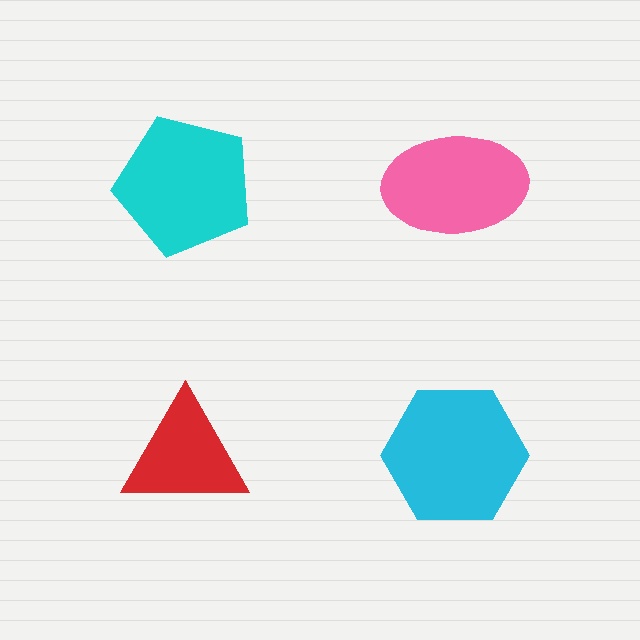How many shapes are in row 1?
2 shapes.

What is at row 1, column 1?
A cyan pentagon.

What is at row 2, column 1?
A red triangle.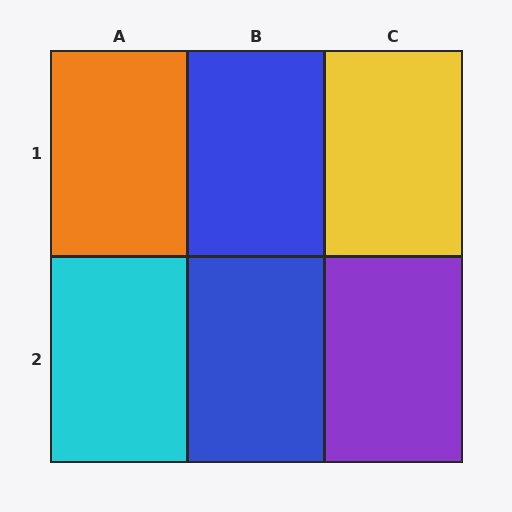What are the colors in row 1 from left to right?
Orange, blue, yellow.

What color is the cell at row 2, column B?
Blue.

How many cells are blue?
2 cells are blue.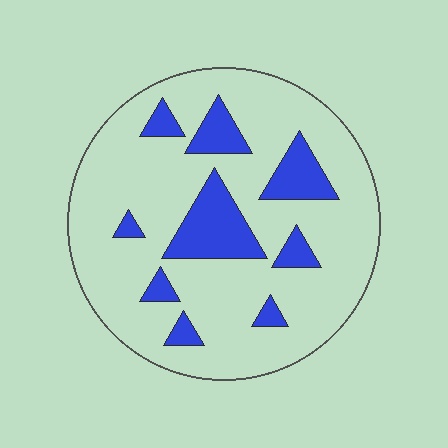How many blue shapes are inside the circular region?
9.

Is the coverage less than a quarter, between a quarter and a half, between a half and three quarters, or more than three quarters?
Less than a quarter.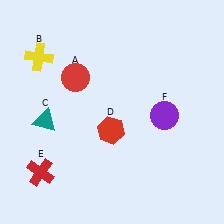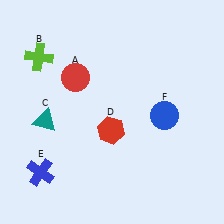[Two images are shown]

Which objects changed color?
B changed from yellow to lime. E changed from red to blue. F changed from purple to blue.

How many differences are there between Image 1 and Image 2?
There are 3 differences between the two images.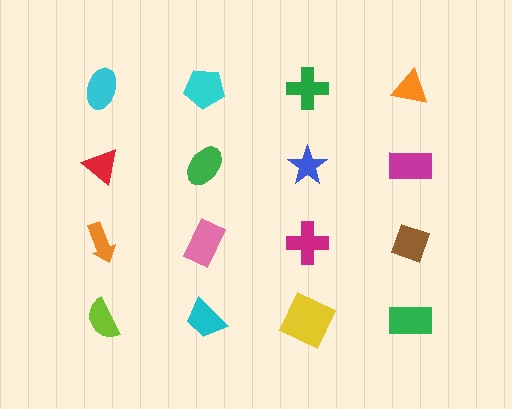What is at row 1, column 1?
A cyan ellipse.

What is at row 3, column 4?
A brown diamond.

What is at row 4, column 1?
A lime semicircle.